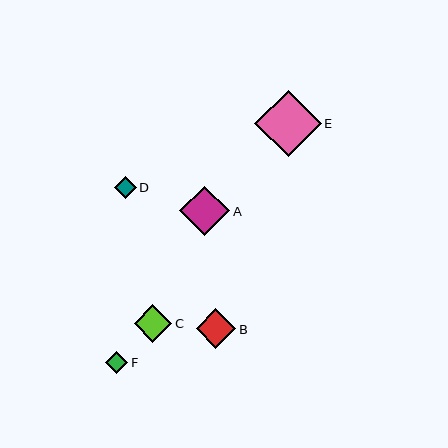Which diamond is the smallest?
Diamond F is the smallest with a size of approximately 22 pixels.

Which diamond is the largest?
Diamond E is the largest with a size of approximately 66 pixels.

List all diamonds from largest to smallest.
From largest to smallest: E, A, B, C, D, F.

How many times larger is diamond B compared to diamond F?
Diamond B is approximately 1.8 times the size of diamond F.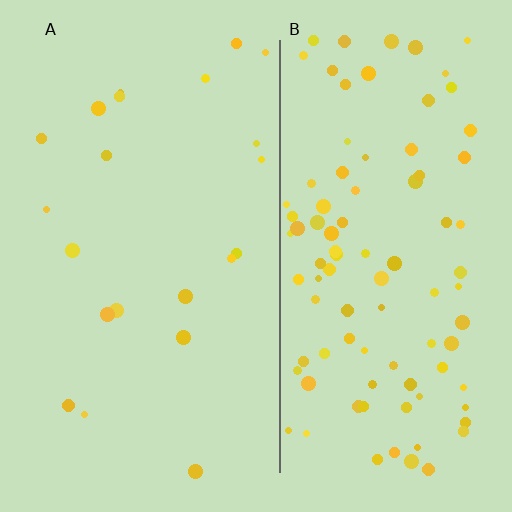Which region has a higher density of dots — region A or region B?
B (the right).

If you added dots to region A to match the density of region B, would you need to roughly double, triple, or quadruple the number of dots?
Approximately quadruple.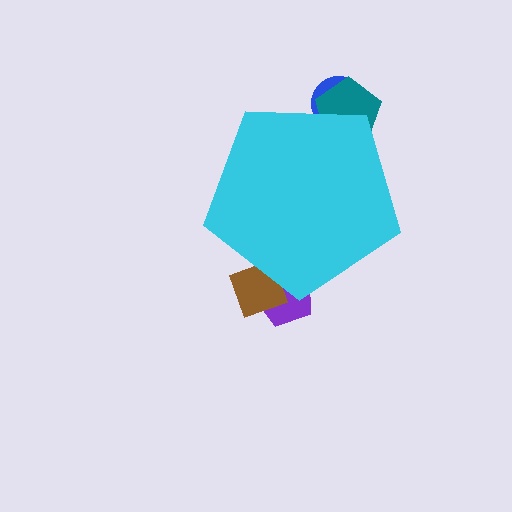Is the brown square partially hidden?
Yes, the brown square is partially hidden behind the cyan pentagon.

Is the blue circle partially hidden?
Yes, the blue circle is partially hidden behind the cyan pentagon.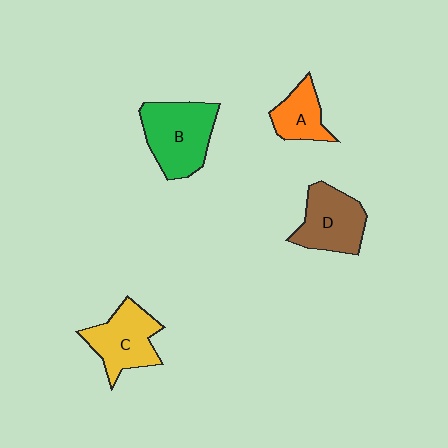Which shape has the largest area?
Shape B (green).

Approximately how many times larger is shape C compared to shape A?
Approximately 1.5 times.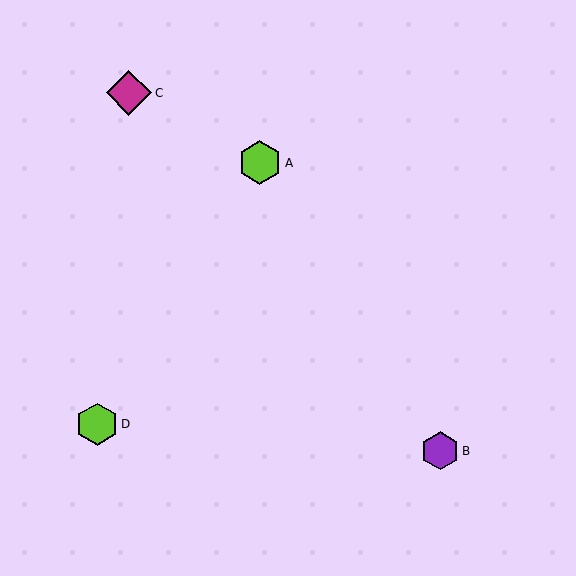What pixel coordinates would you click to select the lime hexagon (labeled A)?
Click at (260, 163) to select the lime hexagon A.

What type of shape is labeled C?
Shape C is a magenta diamond.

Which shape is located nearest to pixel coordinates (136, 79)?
The magenta diamond (labeled C) at (129, 93) is nearest to that location.